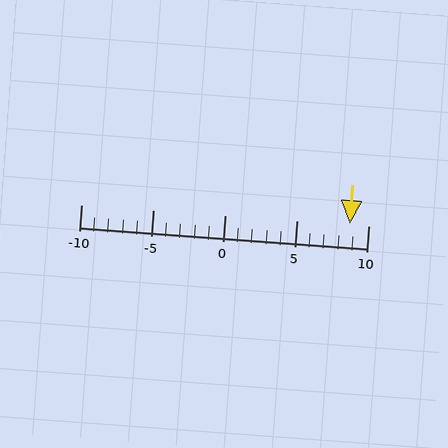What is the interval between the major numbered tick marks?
The major tick marks are spaced 5 units apart.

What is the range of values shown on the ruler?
The ruler shows values from -10 to 10.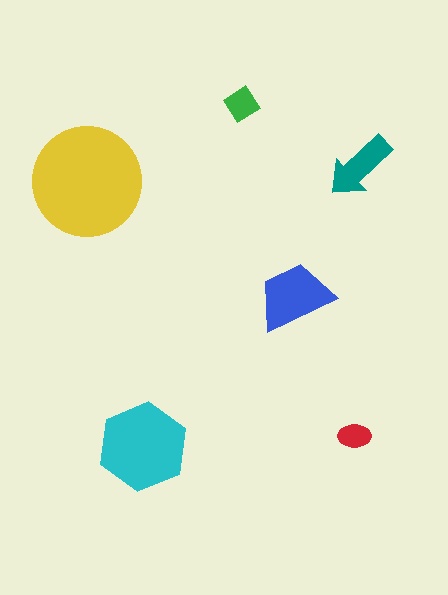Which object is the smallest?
The red ellipse.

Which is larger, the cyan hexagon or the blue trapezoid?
The cyan hexagon.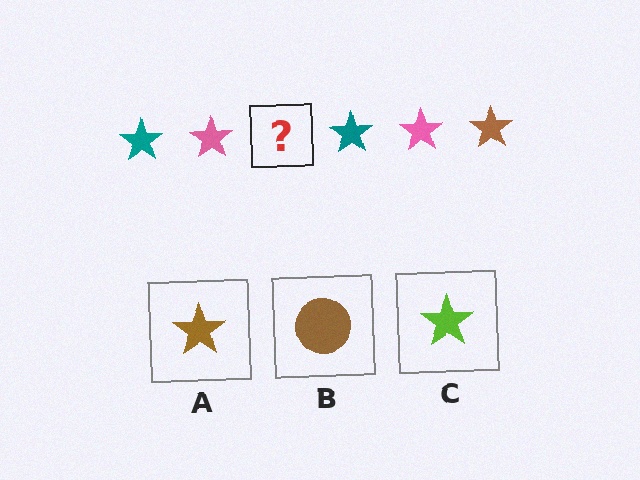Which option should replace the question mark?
Option A.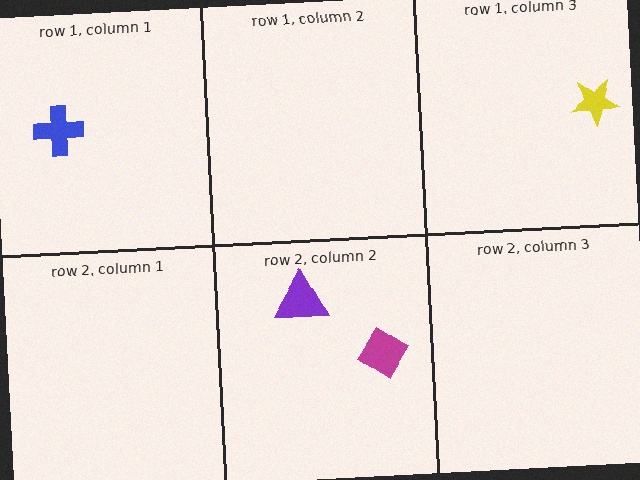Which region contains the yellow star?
The row 1, column 3 region.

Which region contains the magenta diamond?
The row 2, column 2 region.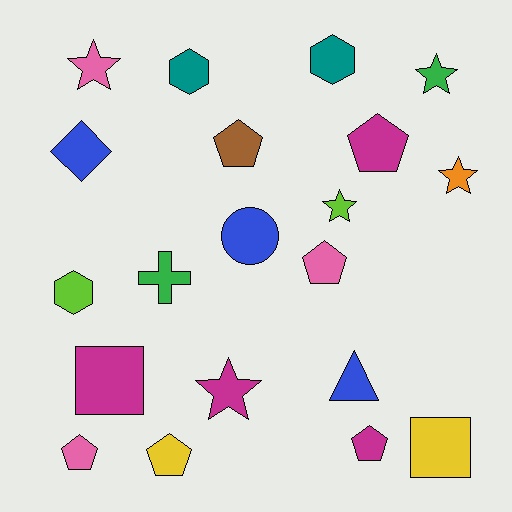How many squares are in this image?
There are 2 squares.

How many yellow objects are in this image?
There are 2 yellow objects.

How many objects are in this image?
There are 20 objects.